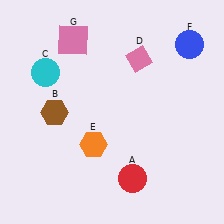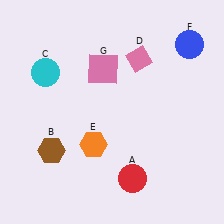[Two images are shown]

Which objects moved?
The objects that moved are: the brown hexagon (B), the pink square (G).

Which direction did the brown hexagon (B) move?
The brown hexagon (B) moved down.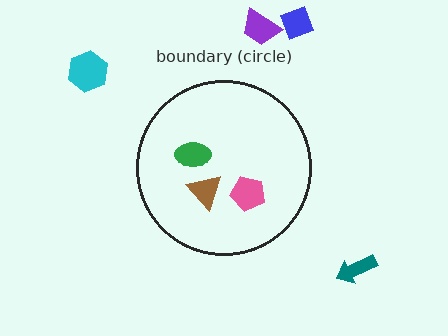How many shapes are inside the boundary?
3 inside, 4 outside.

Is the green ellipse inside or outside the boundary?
Inside.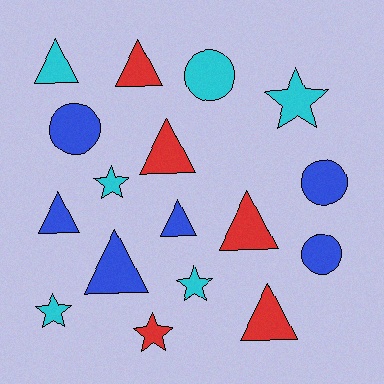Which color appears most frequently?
Blue, with 6 objects.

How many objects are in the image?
There are 17 objects.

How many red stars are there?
There is 1 red star.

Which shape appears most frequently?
Triangle, with 8 objects.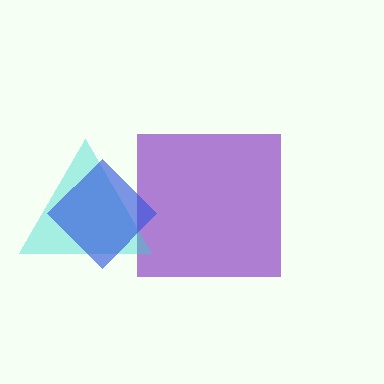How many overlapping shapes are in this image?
There are 3 overlapping shapes in the image.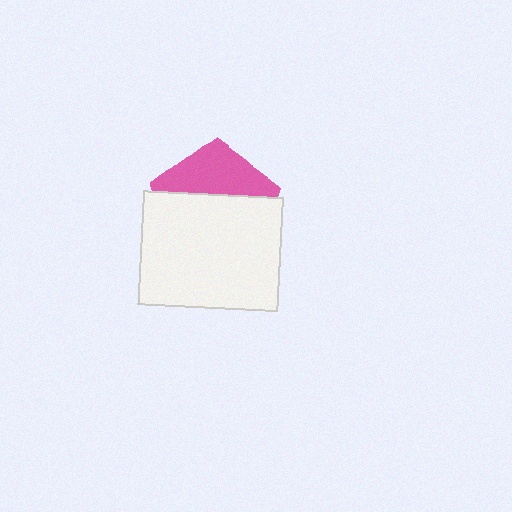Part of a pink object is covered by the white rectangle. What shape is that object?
It is a pentagon.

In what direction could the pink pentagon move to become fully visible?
The pink pentagon could move up. That would shift it out from behind the white rectangle entirely.